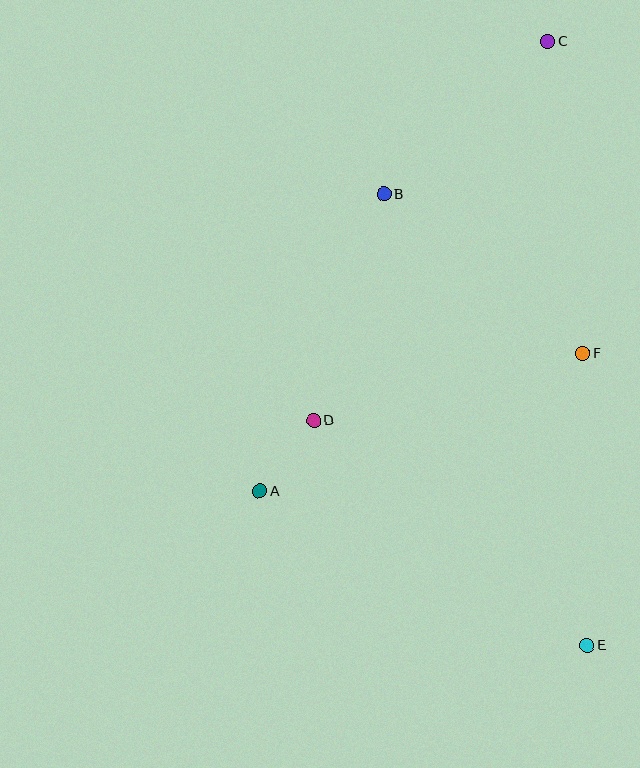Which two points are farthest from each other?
Points C and E are farthest from each other.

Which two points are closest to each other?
Points A and D are closest to each other.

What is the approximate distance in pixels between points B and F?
The distance between B and F is approximately 255 pixels.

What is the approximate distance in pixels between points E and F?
The distance between E and F is approximately 292 pixels.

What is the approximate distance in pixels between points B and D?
The distance between B and D is approximately 237 pixels.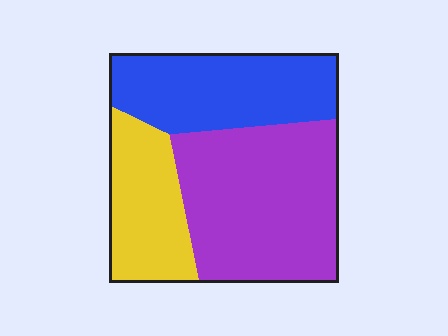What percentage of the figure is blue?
Blue covers 31% of the figure.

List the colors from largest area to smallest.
From largest to smallest: purple, blue, yellow.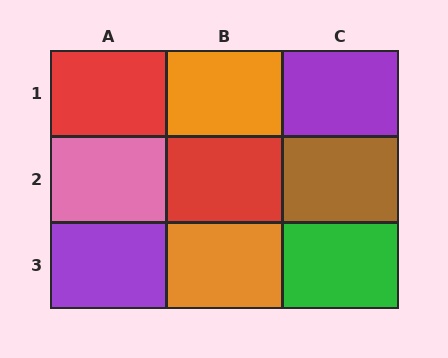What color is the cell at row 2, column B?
Red.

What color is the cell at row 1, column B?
Orange.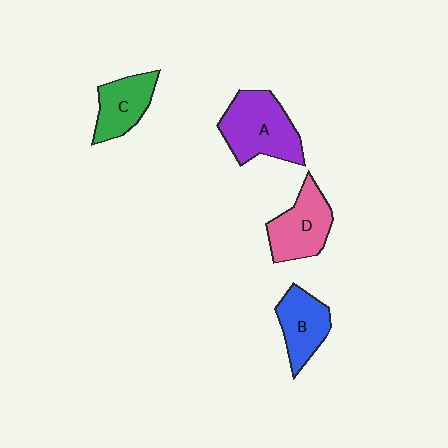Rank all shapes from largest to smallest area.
From largest to smallest: A (purple), D (pink), B (blue), C (green).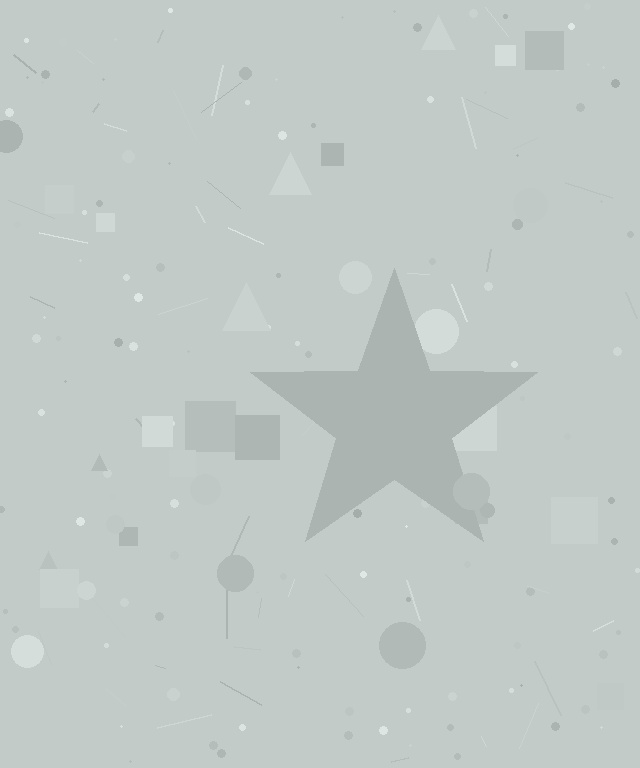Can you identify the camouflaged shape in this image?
The camouflaged shape is a star.